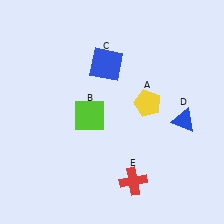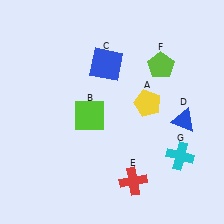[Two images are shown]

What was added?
A lime pentagon (F), a cyan cross (G) were added in Image 2.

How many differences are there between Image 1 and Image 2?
There are 2 differences between the two images.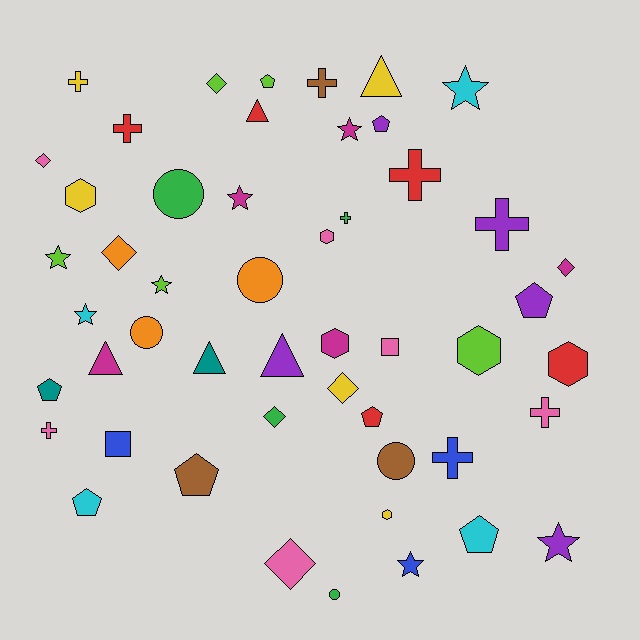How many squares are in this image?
There are 2 squares.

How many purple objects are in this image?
There are 5 purple objects.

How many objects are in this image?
There are 50 objects.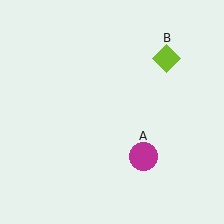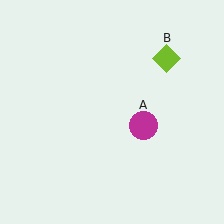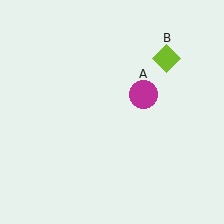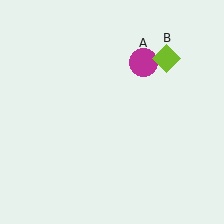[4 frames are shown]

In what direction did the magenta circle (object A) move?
The magenta circle (object A) moved up.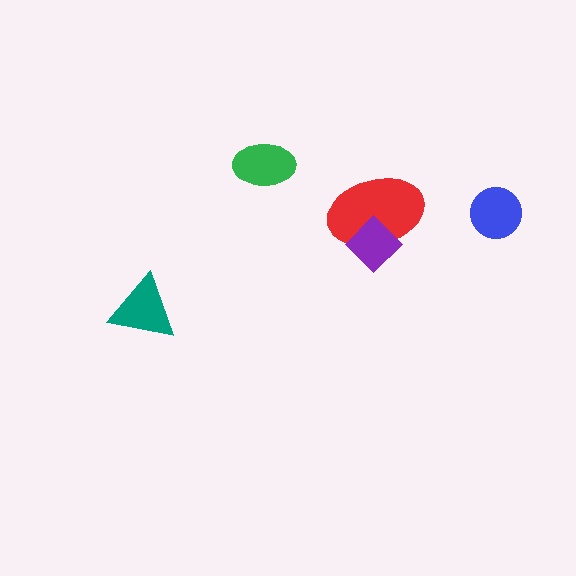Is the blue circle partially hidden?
No, no other shape covers it.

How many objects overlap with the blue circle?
0 objects overlap with the blue circle.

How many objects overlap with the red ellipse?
1 object overlaps with the red ellipse.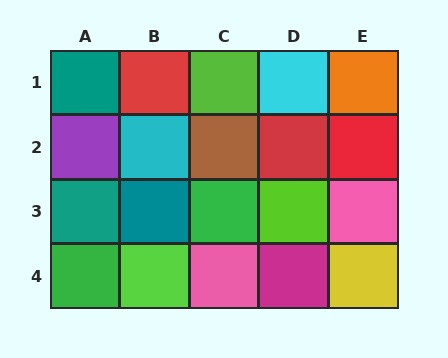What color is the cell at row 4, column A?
Green.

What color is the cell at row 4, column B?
Lime.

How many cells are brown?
1 cell is brown.